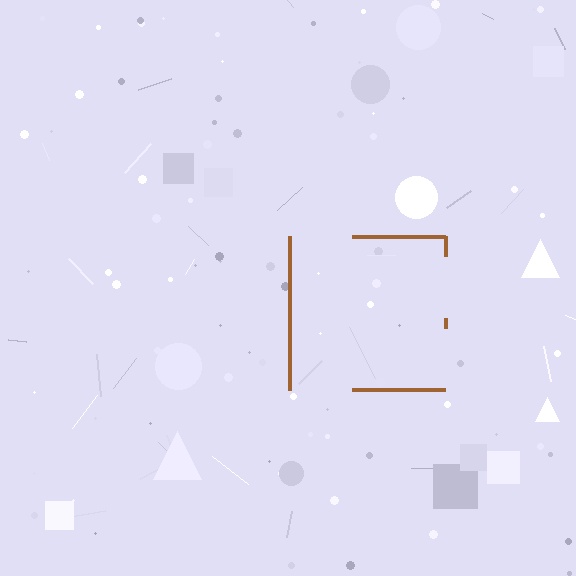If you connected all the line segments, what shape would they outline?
They would outline a square.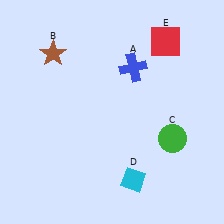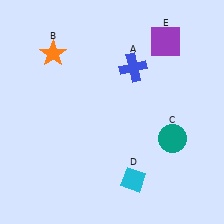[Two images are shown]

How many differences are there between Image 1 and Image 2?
There are 3 differences between the two images.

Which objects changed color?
B changed from brown to orange. C changed from green to teal. E changed from red to purple.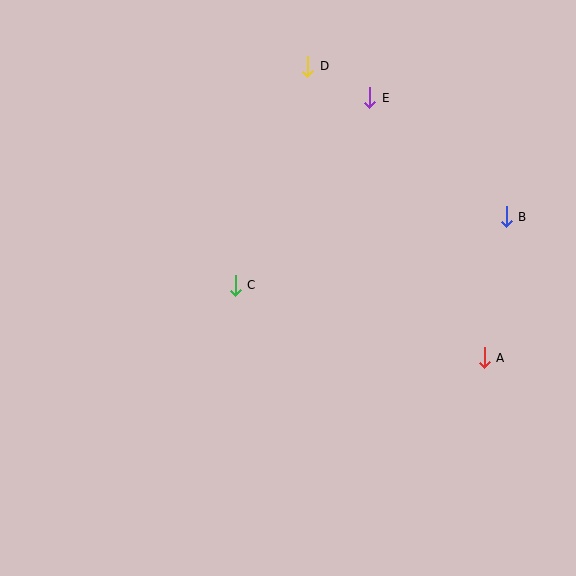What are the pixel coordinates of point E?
Point E is at (370, 98).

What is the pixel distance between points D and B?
The distance between D and B is 249 pixels.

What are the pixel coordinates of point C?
Point C is at (235, 285).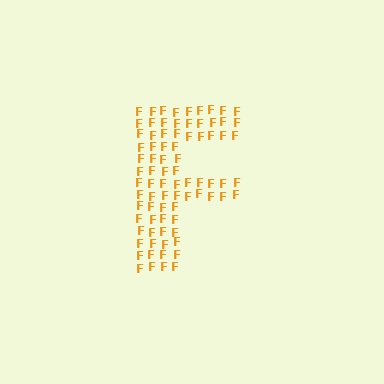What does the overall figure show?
The overall figure shows the letter F.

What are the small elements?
The small elements are letter F's.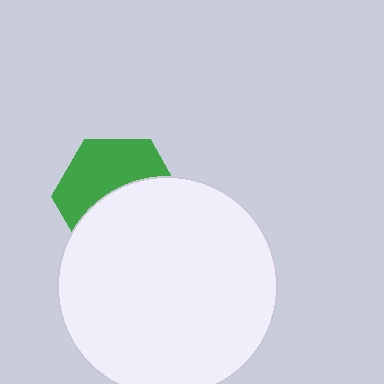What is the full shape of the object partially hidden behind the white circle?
The partially hidden object is a green hexagon.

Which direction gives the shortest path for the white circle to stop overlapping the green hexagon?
Moving down gives the shortest separation.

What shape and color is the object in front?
The object in front is a white circle.